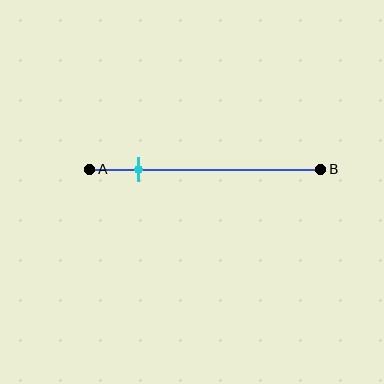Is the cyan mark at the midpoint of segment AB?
No, the mark is at about 20% from A, not at the 50% midpoint.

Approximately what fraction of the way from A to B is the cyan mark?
The cyan mark is approximately 20% of the way from A to B.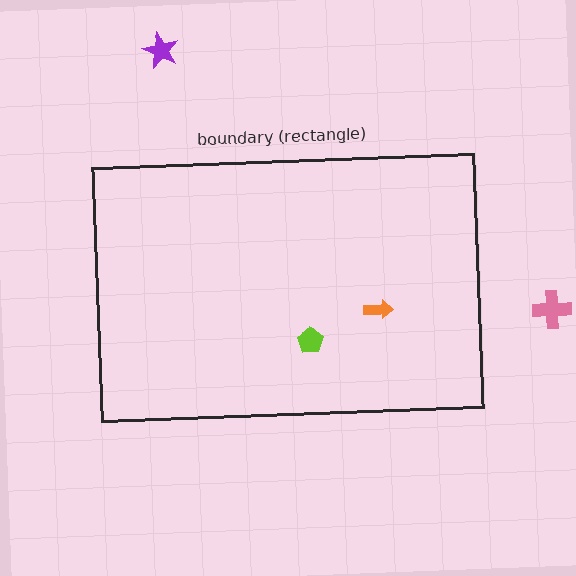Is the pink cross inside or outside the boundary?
Outside.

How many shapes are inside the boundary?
2 inside, 2 outside.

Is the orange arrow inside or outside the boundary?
Inside.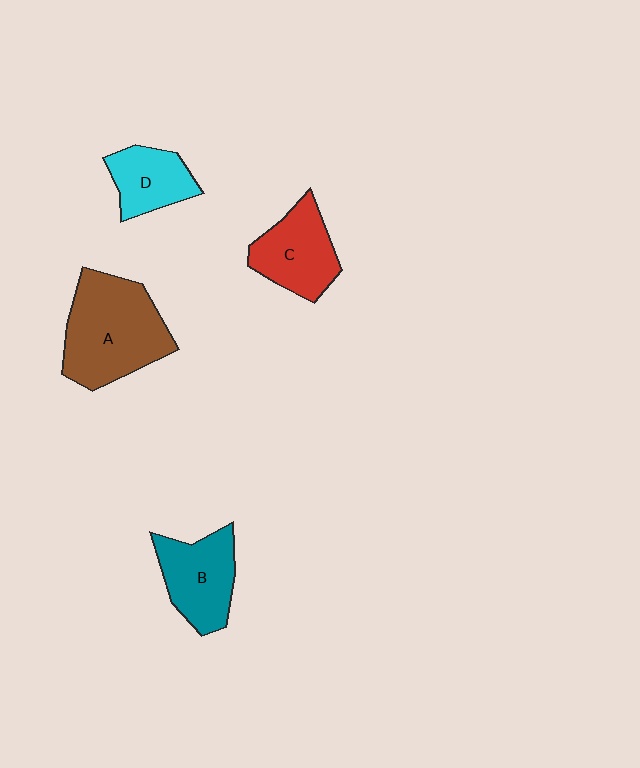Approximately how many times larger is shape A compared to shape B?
Approximately 1.5 times.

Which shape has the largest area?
Shape A (brown).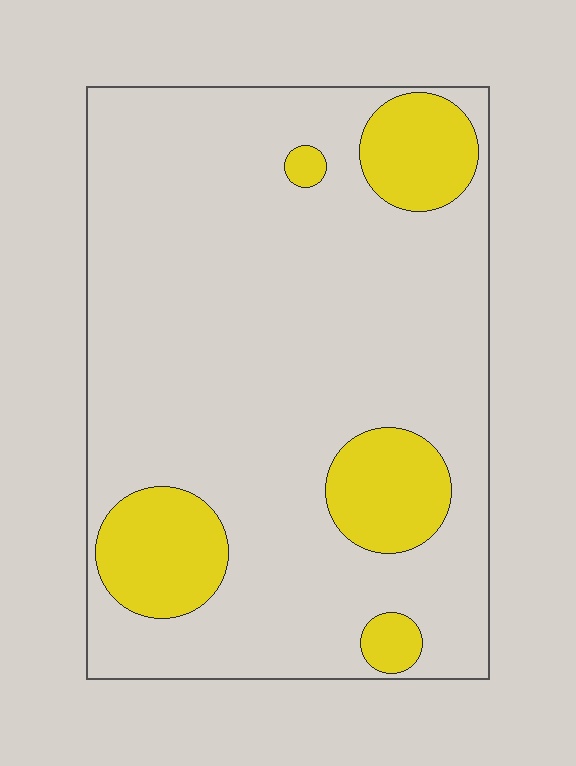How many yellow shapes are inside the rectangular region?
5.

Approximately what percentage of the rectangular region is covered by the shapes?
Approximately 20%.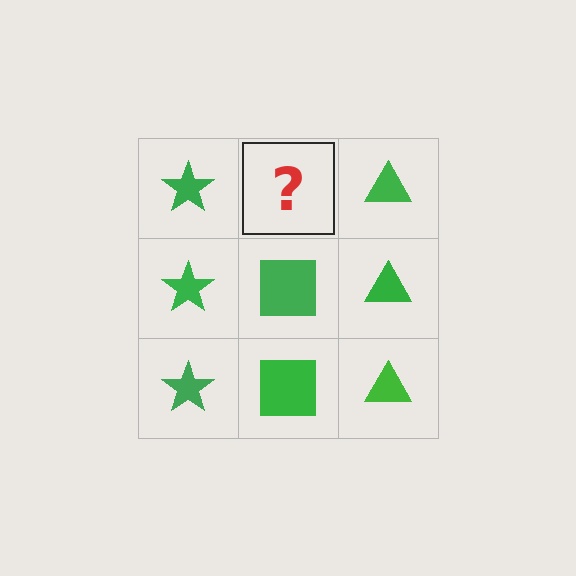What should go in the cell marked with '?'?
The missing cell should contain a green square.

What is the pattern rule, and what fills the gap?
The rule is that each column has a consistent shape. The gap should be filled with a green square.